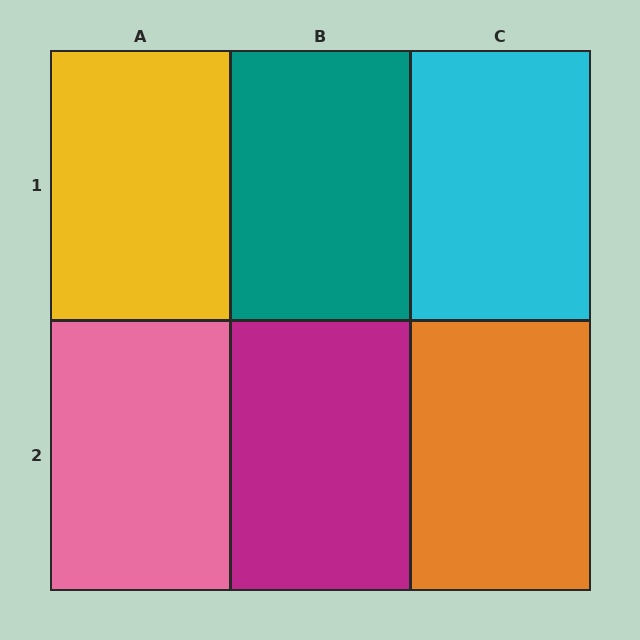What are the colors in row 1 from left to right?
Yellow, teal, cyan.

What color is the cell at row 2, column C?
Orange.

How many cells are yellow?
1 cell is yellow.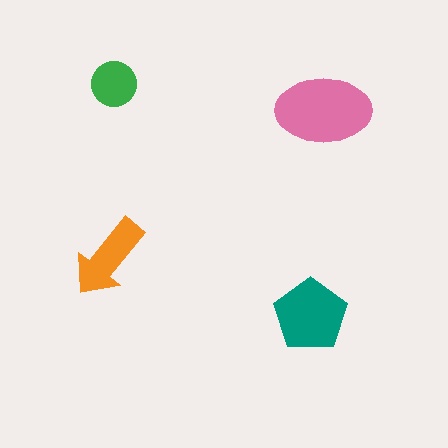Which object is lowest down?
The teal pentagon is bottommost.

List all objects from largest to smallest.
The pink ellipse, the teal pentagon, the orange arrow, the green circle.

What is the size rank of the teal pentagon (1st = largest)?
2nd.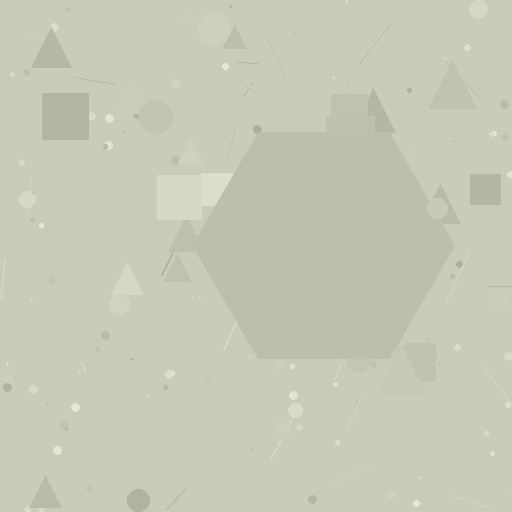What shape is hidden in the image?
A hexagon is hidden in the image.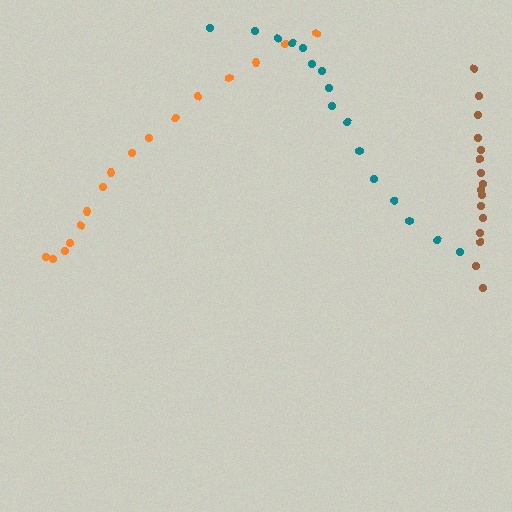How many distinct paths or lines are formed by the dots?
There are 3 distinct paths.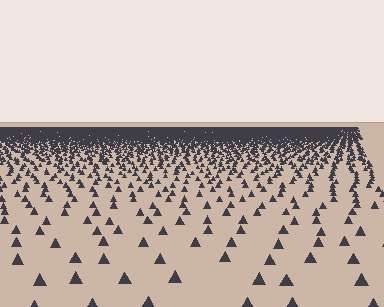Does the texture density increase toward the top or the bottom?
Density increases toward the top.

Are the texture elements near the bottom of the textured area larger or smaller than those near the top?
Larger. Near the bottom, elements are closer to the viewer and appear at a bigger on-screen size.